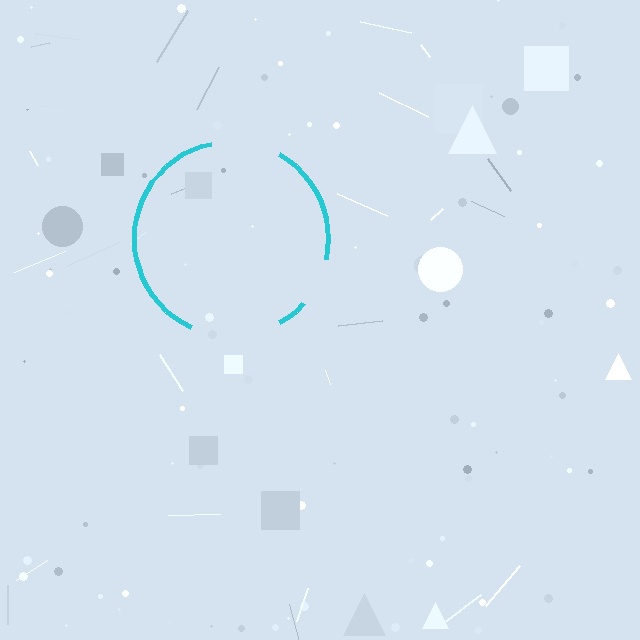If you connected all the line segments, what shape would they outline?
They would outline a circle.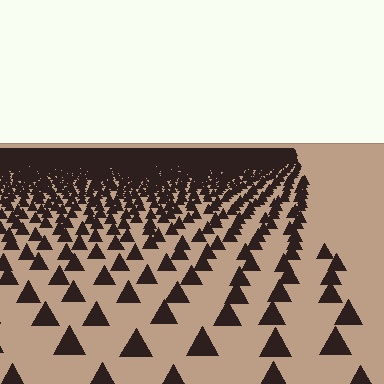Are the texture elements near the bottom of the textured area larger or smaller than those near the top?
Larger. Near the bottom, elements are closer to the viewer and appear at a bigger on-screen size.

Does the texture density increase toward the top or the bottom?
Density increases toward the top.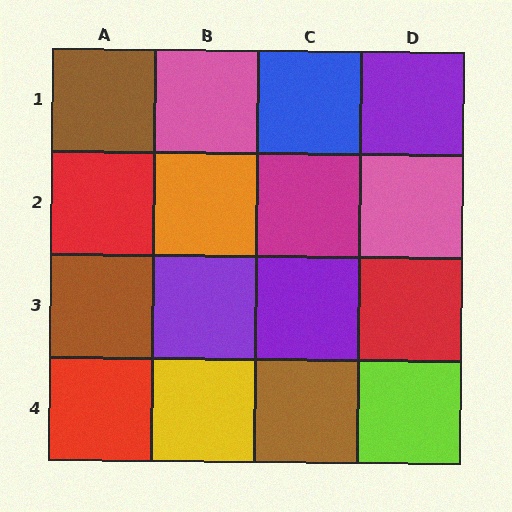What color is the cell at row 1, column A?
Brown.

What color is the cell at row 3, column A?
Brown.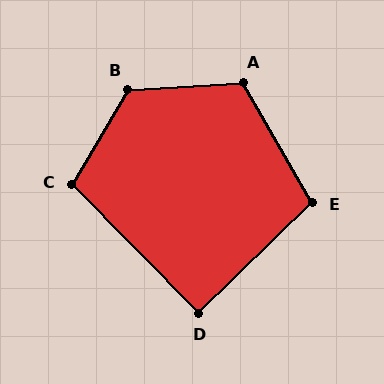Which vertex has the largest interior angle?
B, at approximately 124 degrees.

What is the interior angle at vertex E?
Approximately 104 degrees (obtuse).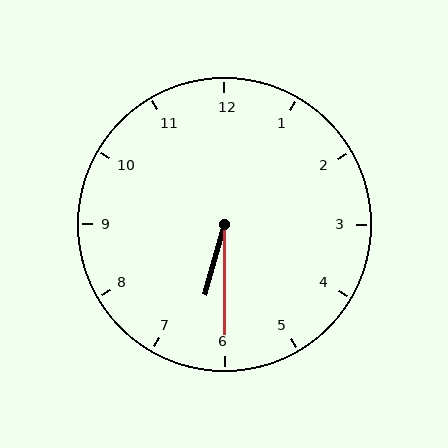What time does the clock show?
6:30.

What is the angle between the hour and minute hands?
Approximately 15 degrees.